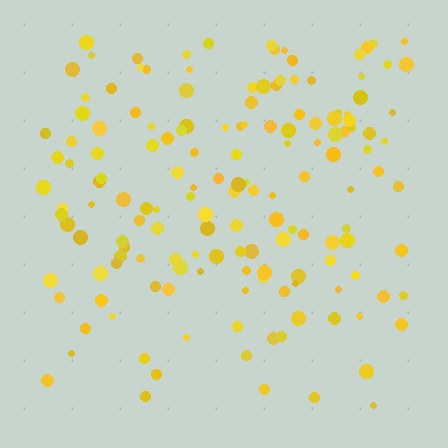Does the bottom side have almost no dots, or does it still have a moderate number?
Still a moderate number, just noticeably fewer than the top.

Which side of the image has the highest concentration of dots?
The top.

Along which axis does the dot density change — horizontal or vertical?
Vertical.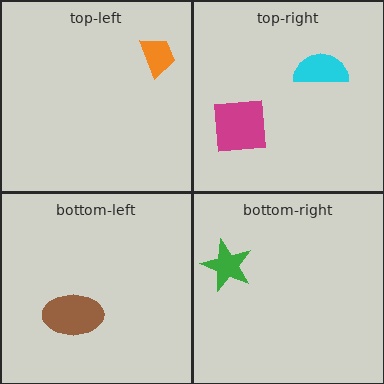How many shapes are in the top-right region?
2.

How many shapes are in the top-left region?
1.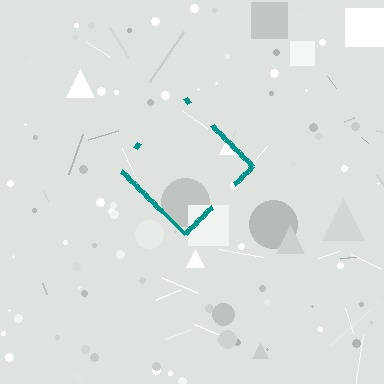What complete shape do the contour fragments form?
The contour fragments form a diamond.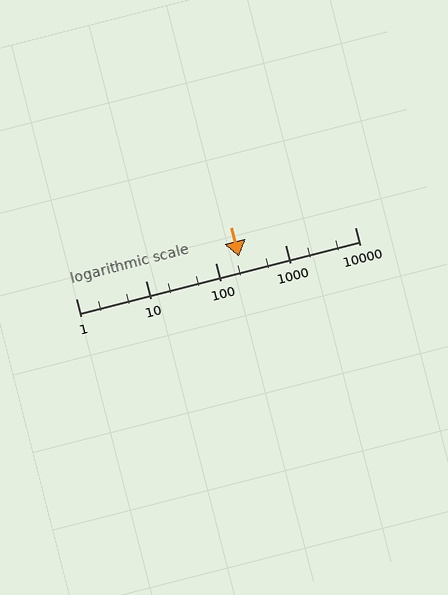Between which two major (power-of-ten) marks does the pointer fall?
The pointer is between 100 and 1000.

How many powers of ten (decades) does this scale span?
The scale spans 4 decades, from 1 to 10000.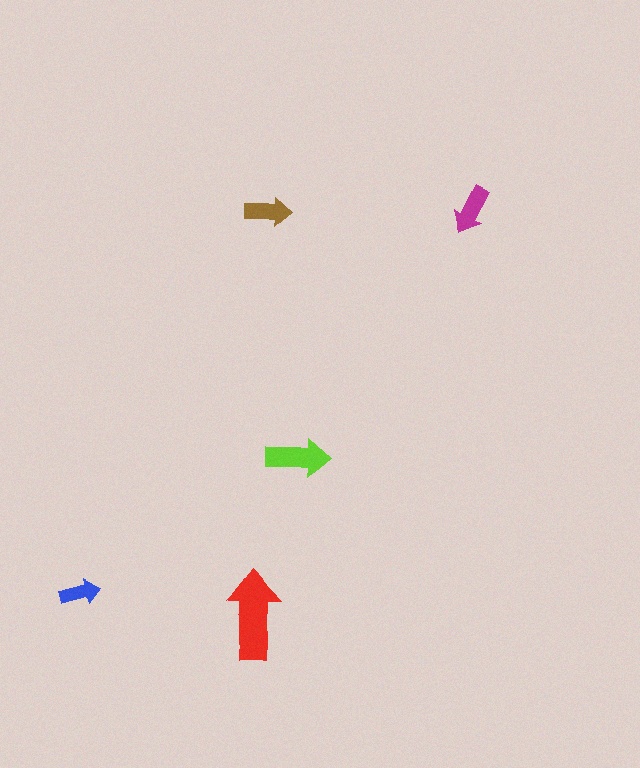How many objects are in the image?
There are 5 objects in the image.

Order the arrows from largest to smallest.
the red one, the lime one, the magenta one, the brown one, the blue one.